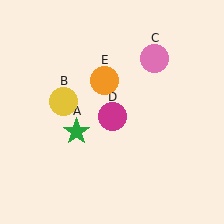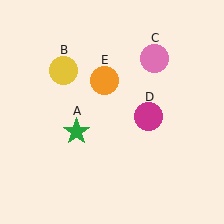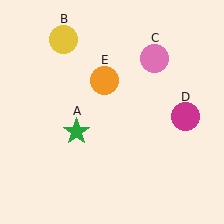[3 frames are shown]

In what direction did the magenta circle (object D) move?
The magenta circle (object D) moved right.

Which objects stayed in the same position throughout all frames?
Green star (object A) and pink circle (object C) and orange circle (object E) remained stationary.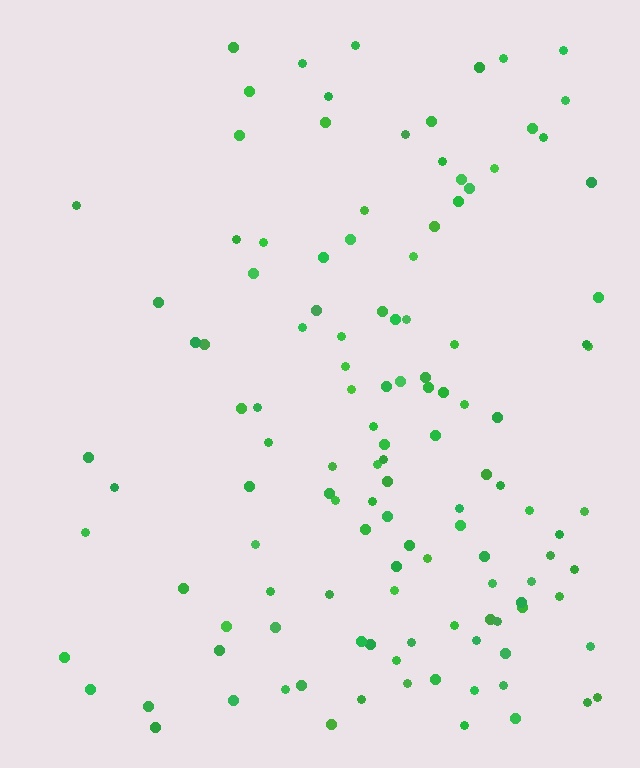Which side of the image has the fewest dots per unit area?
The left.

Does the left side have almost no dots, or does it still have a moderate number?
Still a moderate number, just noticeably fewer than the right.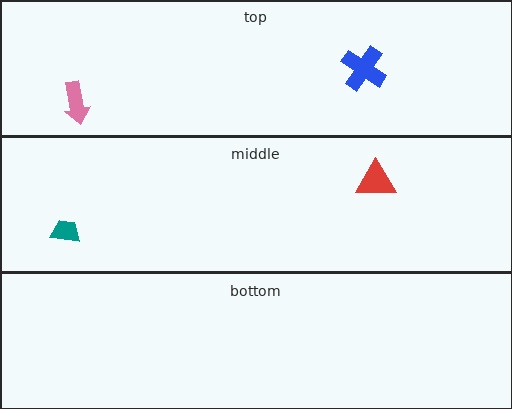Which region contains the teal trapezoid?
The middle region.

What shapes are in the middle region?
The teal trapezoid, the red triangle.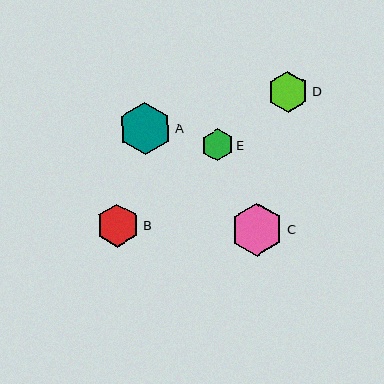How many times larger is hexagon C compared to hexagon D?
Hexagon C is approximately 1.3 times the size of hexagon D.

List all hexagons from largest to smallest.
From largest to smallest: A, C, B, D, E.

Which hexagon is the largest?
Hexagon A is the largest with a size of approximately 53 pixels.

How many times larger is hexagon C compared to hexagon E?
Hexagon C is approximately 1.6 times the size of hexagon E.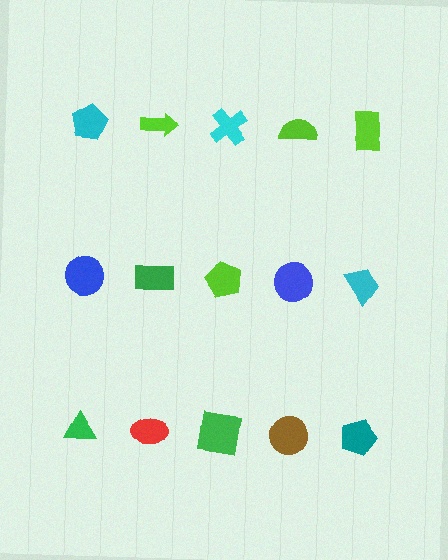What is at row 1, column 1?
A cyan pentagon.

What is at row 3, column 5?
A teal pentagon.